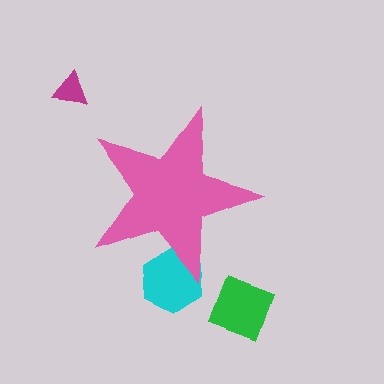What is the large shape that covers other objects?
A pink star.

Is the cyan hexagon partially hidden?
Yes, the cyan hexagon is partially hidden behind the pink star.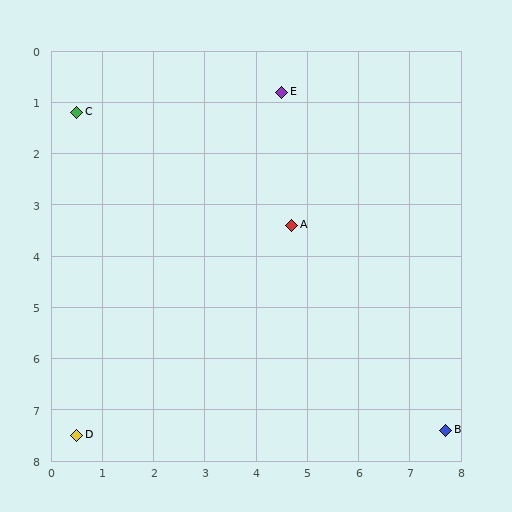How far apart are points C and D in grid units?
Points C and D are about 6.3 grid units apart.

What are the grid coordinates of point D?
Point D is at approximately (0.5, 7.5).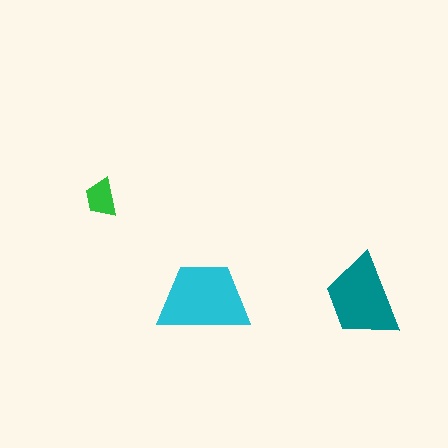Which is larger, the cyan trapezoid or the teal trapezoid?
The cyan one.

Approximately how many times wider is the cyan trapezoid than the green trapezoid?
About 2.5 times wider.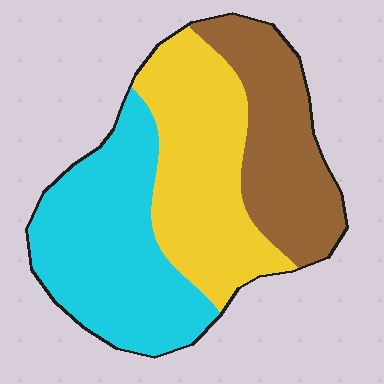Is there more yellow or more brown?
Yellow.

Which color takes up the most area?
Cyan, at roughly 40%.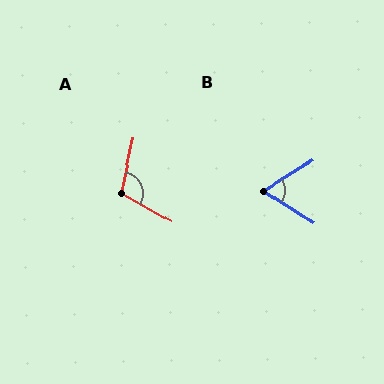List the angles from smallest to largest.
B (64°), A (107°).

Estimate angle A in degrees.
Approximately 107 degrees.